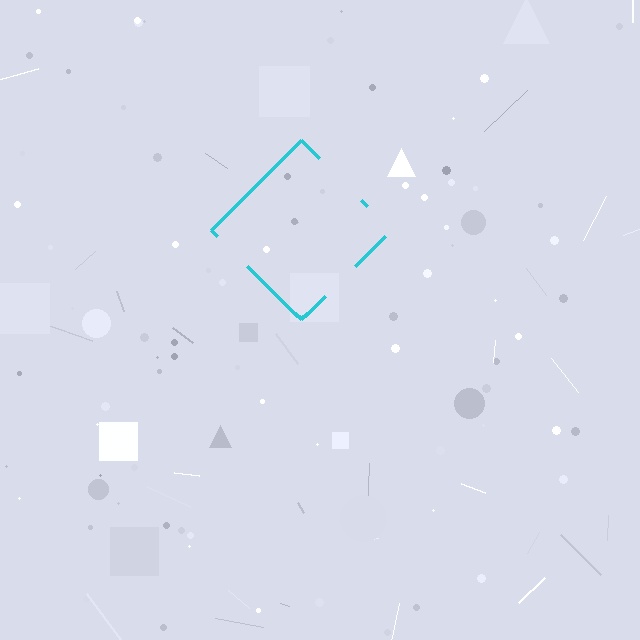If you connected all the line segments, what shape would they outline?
They would outline a diamond.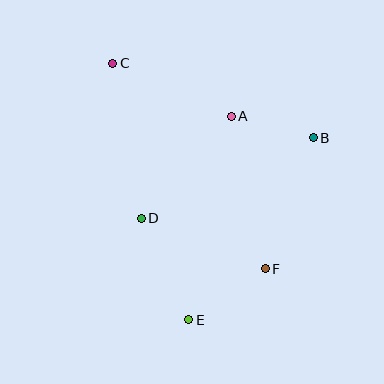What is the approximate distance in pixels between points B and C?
The distance between B and C is approximately 214 pixels.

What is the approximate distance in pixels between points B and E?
The distance between B and E is approximately 220 pixels.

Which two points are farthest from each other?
Points C and E are farthest from each other.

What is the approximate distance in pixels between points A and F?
The distance between A and F is approximately 156 pixels.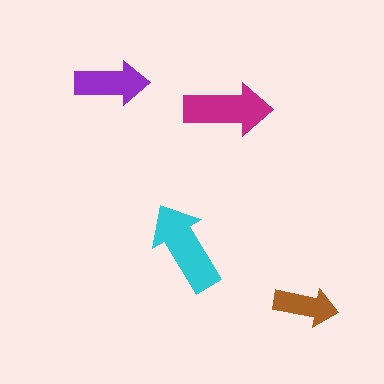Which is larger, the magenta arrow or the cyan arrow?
The cyan one.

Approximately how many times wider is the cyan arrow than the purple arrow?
About 1.5 times wider.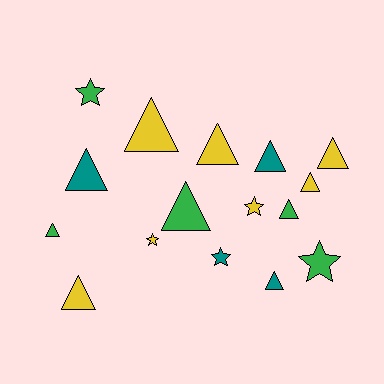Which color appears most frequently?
Yellow, with 7 objects.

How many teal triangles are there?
There are 3 teal triangles.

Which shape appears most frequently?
Triangle, with 11 objects.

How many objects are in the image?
There are 16 objects.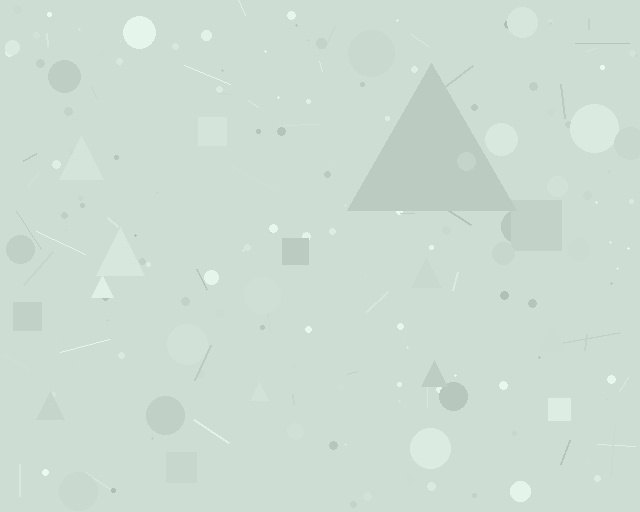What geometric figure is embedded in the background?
A triangle is embedded in the background.